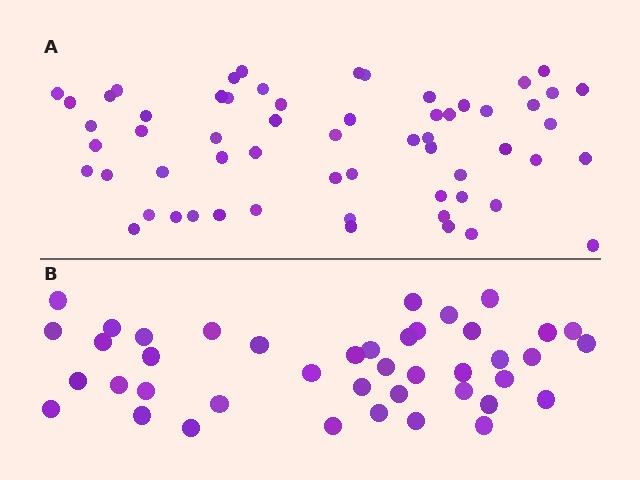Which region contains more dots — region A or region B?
Region A (the top region) has more dots.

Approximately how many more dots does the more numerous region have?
Region A has approximately 20 more dots than region B.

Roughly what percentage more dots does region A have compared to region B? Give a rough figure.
About 45% more.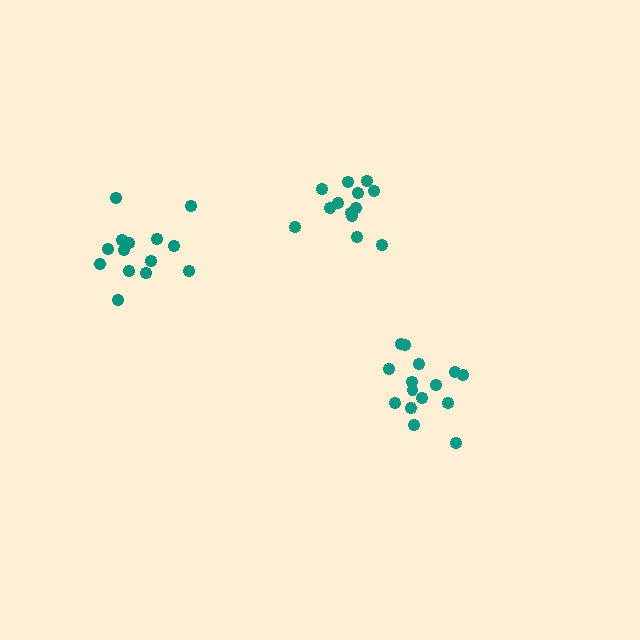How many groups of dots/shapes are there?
There are 3 groups.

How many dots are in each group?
Group 1: 13 dots, Group 2: 14 dots, Group 3: 15 dots (42 total).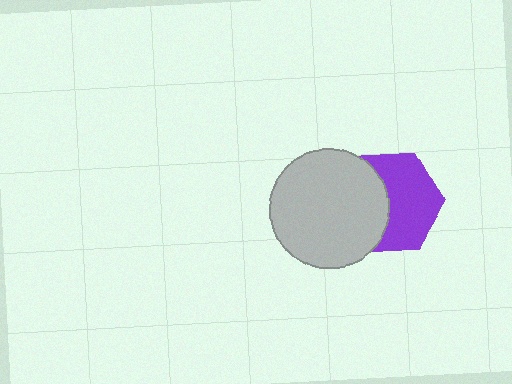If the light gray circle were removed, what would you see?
You would see the complete purple hexagon.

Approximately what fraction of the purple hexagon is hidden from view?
Roughly 42% of the purple hexagon is hidden behind the light gray circle.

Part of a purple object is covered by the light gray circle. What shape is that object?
It is a hexagon.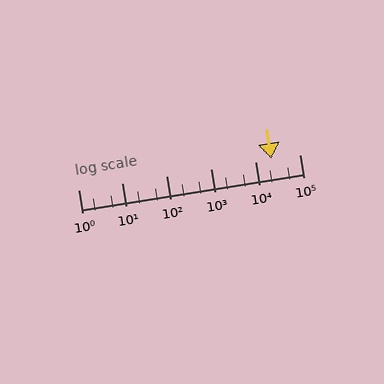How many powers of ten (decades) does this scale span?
The scale spans 5 decades, from 1 to 100000.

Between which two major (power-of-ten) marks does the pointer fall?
The pointer is between 10000 and 100000.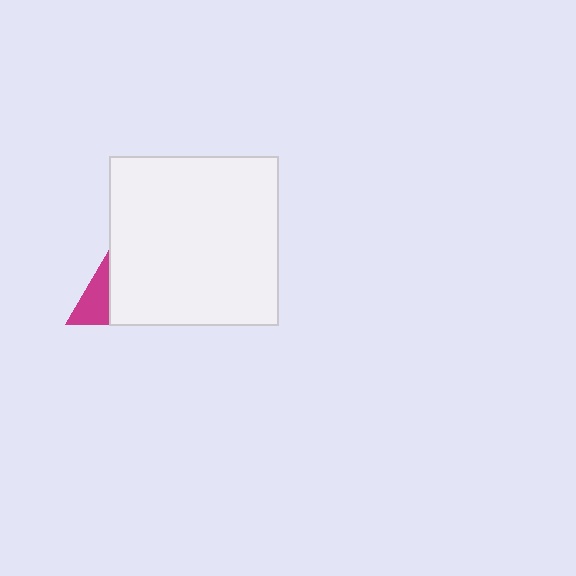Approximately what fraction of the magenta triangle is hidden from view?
Roughly 66% of the magenta triangle is hidden behind the white square.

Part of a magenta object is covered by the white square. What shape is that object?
It is a triangle.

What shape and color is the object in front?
The object in front is a white square.